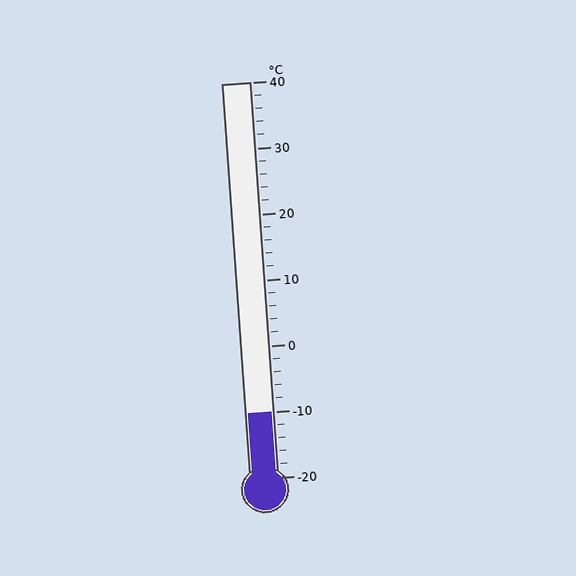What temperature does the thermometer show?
The thermometer shows approximately -10°C.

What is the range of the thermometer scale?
The thermometer scale ranges from -20°C to 40°C.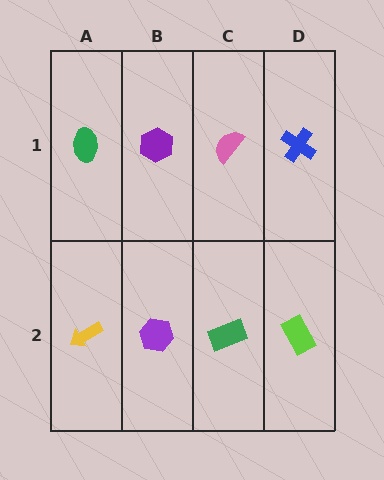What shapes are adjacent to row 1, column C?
A green rectangle (row 2, column C), a purple hexagon (row 1, column B), a blue cross (row 1, column D).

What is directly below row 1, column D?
A lime rectangle.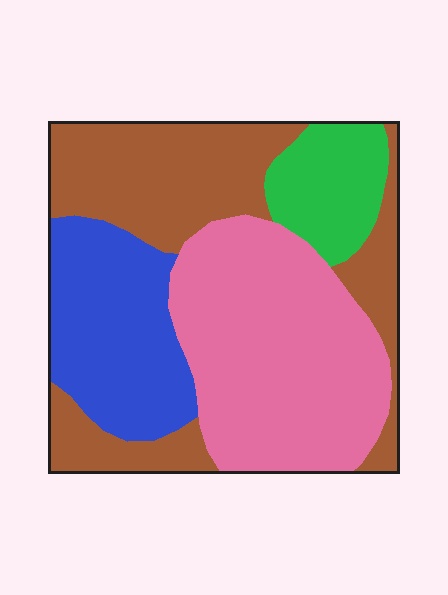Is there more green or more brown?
Brown.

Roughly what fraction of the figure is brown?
Brown takes up about one third (1/3) of the figure.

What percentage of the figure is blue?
Blue covers around 20% of the figure.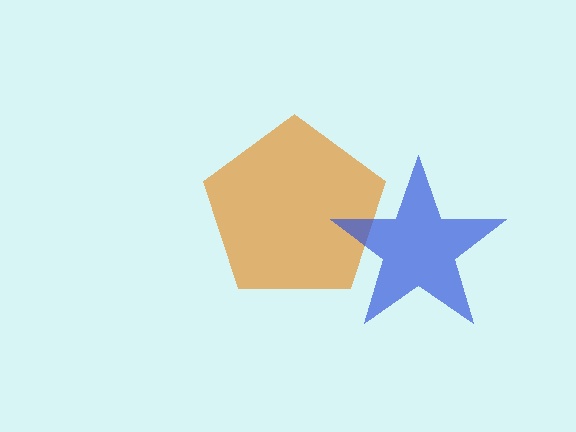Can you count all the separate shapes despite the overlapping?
Yes, there are 2 separate shapes.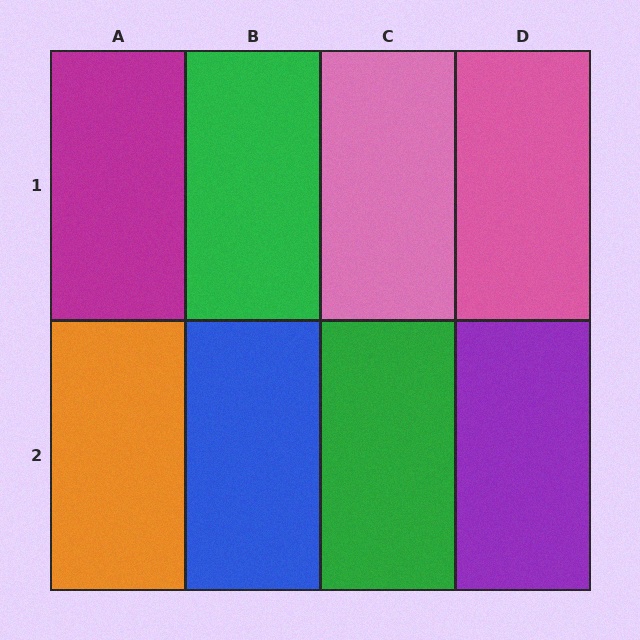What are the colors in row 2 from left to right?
Orange, blue, green, purple.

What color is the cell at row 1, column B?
Green.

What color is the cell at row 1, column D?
Pink.